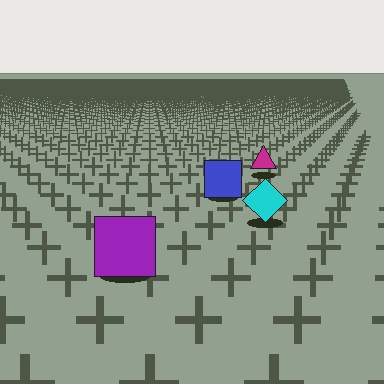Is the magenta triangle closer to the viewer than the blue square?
No. The blue square is closer — you can tell from the texture gradient: the ground texture is coarser near it.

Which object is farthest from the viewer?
The magenta triangle is farthest from the viewer. It appears smaller and the ground texture around it is denser.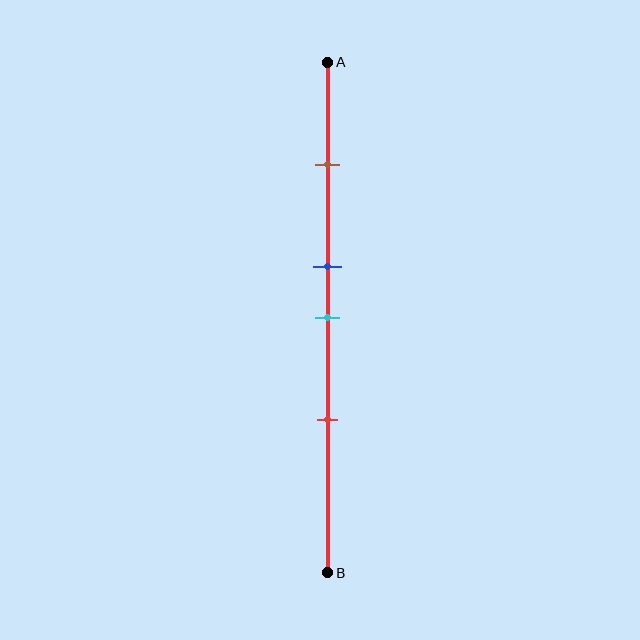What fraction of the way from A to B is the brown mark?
The brown mark is approximately 20% (0.2) of the way from A to B.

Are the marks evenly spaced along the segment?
No, the marks are not evenly spaced.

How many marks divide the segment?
There are 4 marks dividing the segment.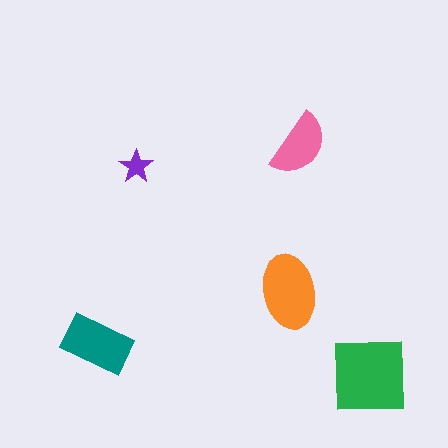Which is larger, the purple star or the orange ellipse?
The orange ellipse.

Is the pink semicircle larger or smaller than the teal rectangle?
Smaller.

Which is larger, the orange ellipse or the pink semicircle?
The orange ellipse.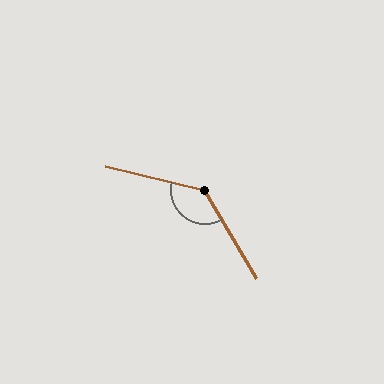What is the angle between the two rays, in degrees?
Approximately 133 degrees.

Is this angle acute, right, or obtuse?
It is obtuse.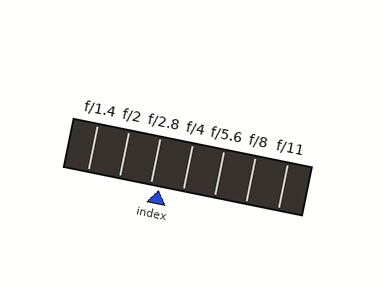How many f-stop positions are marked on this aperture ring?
There are 7 f-stop positions marked.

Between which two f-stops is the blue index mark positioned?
The index mark is between f/2.8 and f/4.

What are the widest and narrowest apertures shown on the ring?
The widest aperture shown is f/1.4 and the narrowest is f/11.